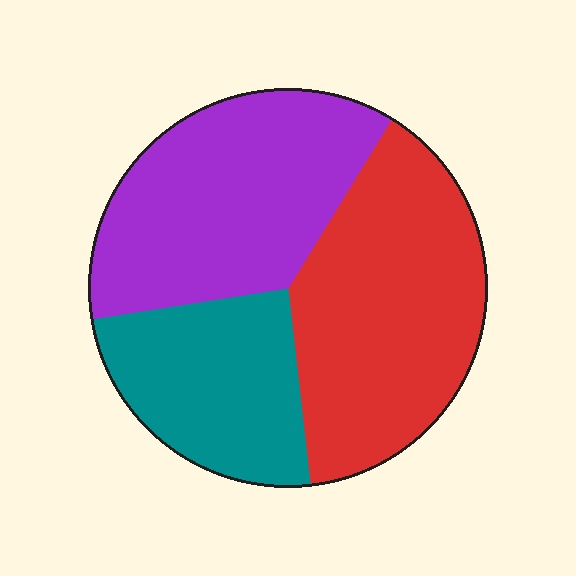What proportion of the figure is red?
Red covers around 40% of the figure.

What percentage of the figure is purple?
Purple covers 36% of the figure.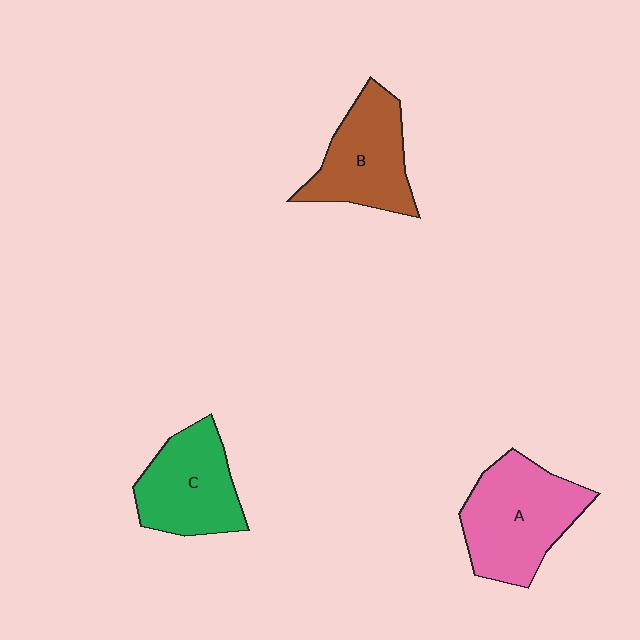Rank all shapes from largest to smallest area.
From largest to smallest: A (pink), C (green), B (brown).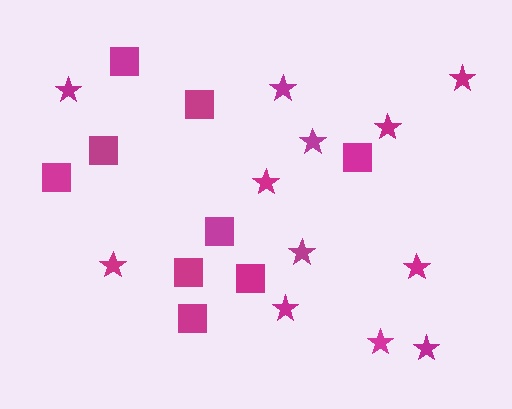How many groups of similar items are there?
There are 2 groups: one group of stars (12) and one group of squares (9).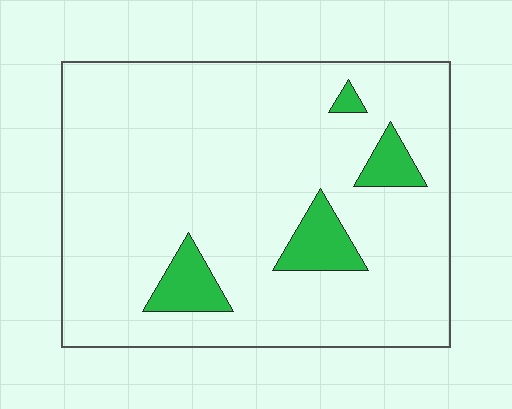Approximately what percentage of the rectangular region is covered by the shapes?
Approximately 10%.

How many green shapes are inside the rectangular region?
4.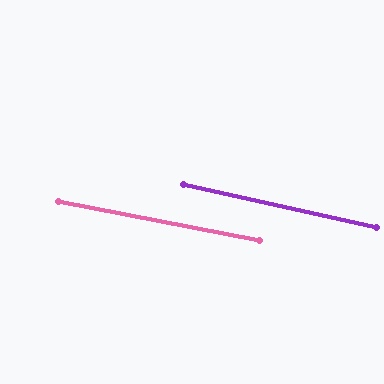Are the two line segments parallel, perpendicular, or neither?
Parallel — their directions differ by only 1.6°.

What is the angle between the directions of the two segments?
Approximately 2 degrees.